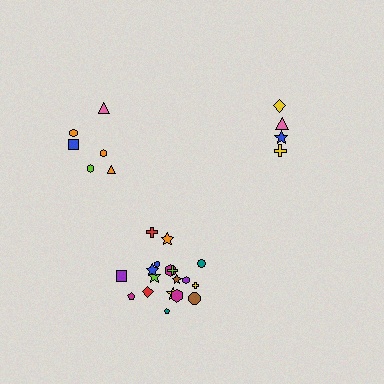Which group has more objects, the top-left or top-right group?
The top-left group.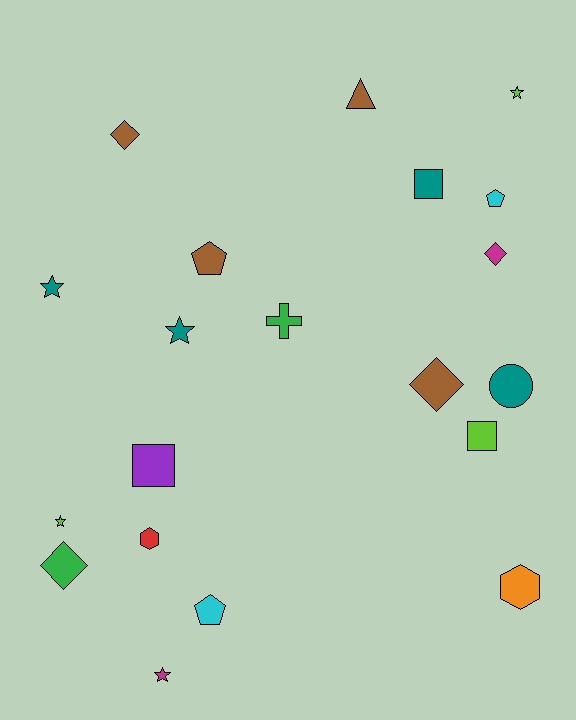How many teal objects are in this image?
There are 4 teal objects.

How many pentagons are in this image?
There are 3 pentagons.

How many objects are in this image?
There are 20 objects.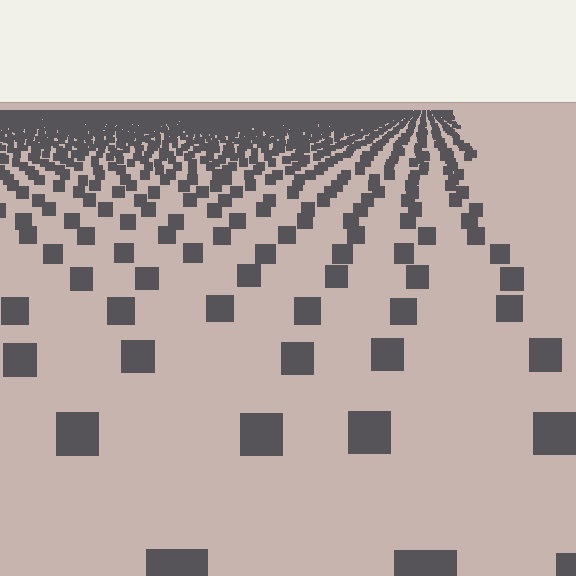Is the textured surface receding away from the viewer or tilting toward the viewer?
The surface is receding away from the viewer. Texture elements get smaller and denser toward the top.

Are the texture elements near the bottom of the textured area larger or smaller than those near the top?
Larger. Near the bottom, elements are closer to the viewer and appear at a bigger on-screen size.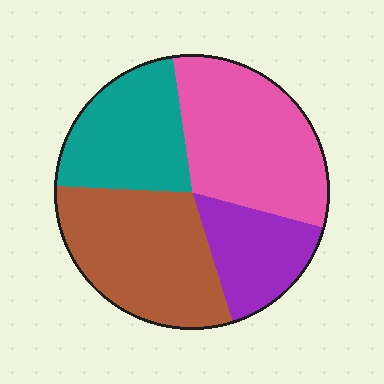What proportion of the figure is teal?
Teal takes up about one fifth (1/5) of the figure.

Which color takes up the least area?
Purple, at roughly 15%.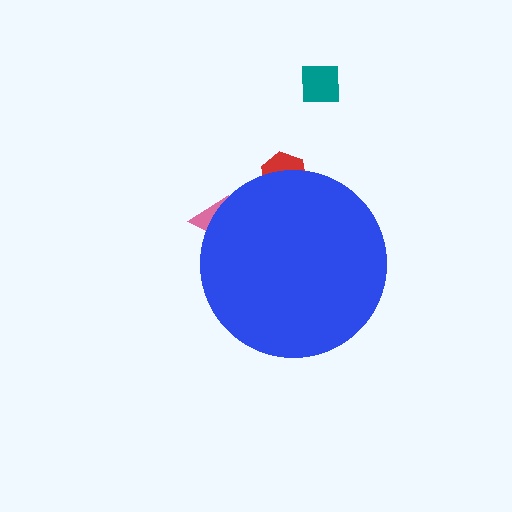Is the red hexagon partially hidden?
Yes, the red hexagon is partially hidden behind the blue circle.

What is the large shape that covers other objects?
A blue circle.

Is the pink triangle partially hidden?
Yes, the pink triangle is partially hidden behind the blue circle.